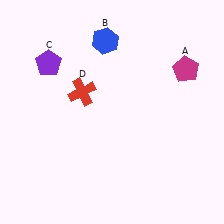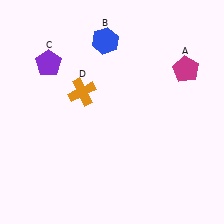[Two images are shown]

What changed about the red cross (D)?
In Image 1, D is red. In Image 2, it changed to orange.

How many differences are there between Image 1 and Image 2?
There is 1 difference between the two images.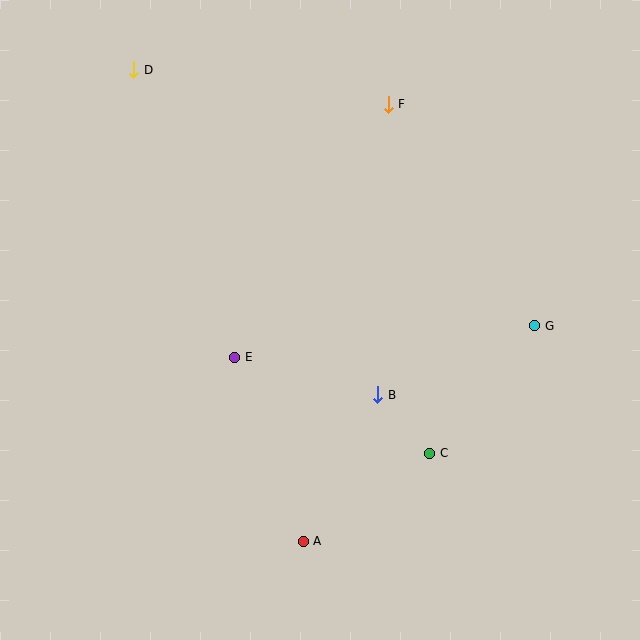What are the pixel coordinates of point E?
Point E is at (235, 357).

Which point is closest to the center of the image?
Point E at (235, 357) is closest to the center.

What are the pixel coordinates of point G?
Point G is at (535, 326).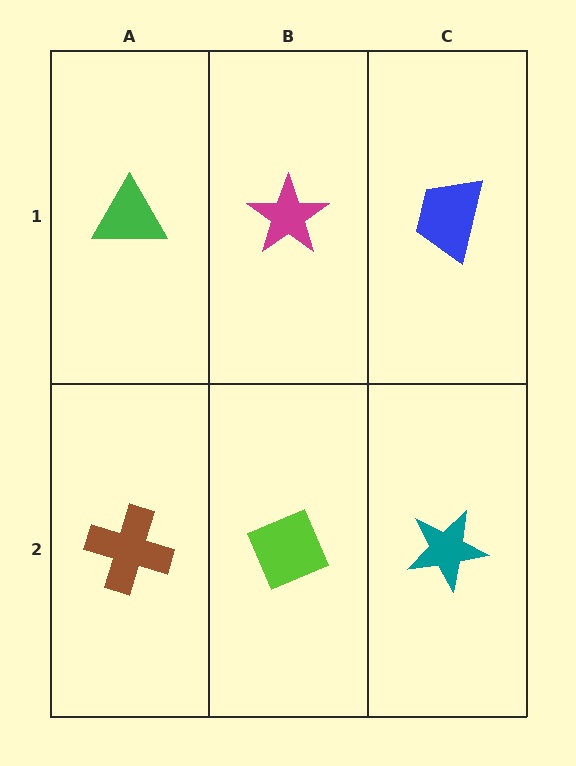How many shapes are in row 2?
3 shapes.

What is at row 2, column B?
A lime diamond.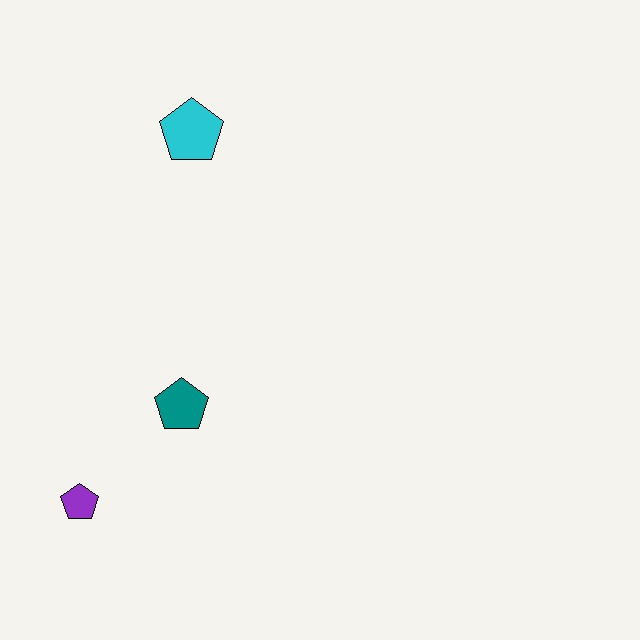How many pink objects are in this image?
There are no pink objects.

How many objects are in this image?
There are 3 objects.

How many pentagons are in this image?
There are 3 pentagons.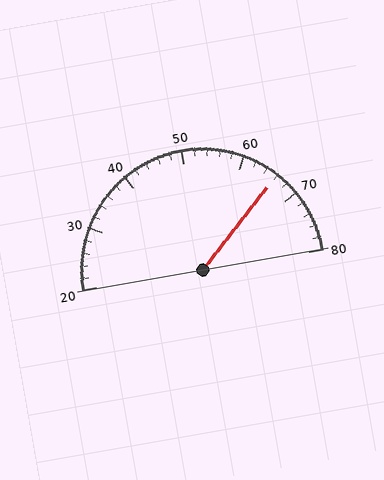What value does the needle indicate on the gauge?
The needle indicates approximately 66.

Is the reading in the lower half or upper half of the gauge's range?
The reading is in the upper half of the range (20 to 80).